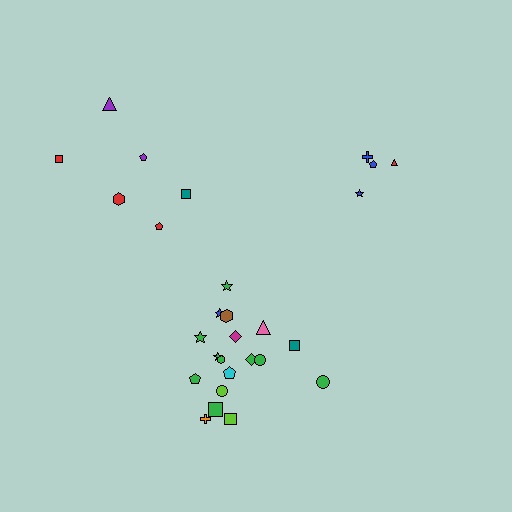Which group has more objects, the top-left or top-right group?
The top-left group.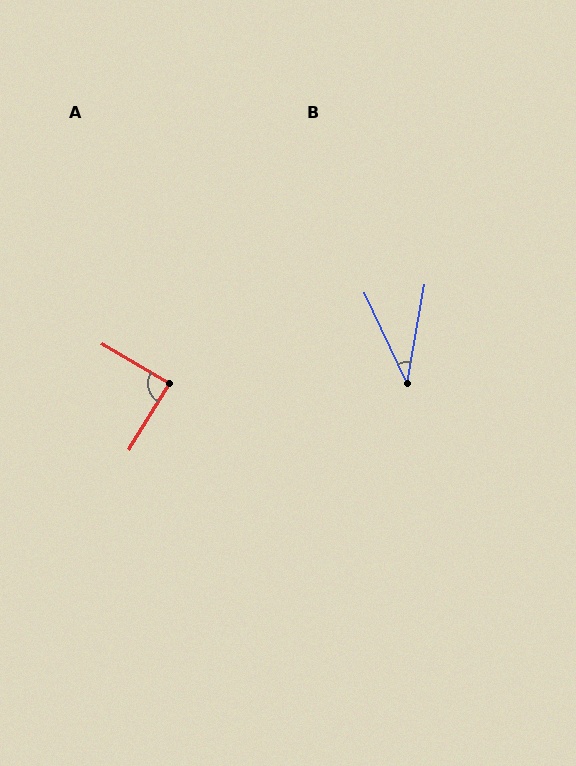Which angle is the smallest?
B, at approximately 35 degrees.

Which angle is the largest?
A, at approximately 89 degrees.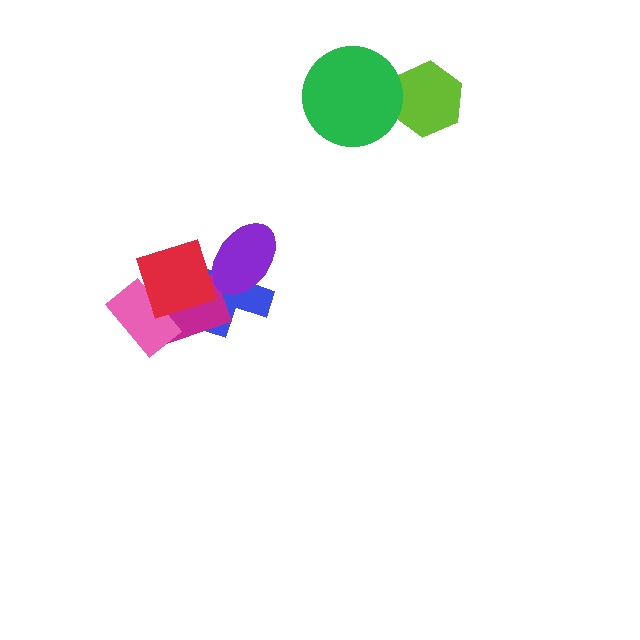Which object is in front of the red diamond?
The purple ellipse is in front of the red diamond.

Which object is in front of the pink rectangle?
The red diamond is in front of the pink rectangle.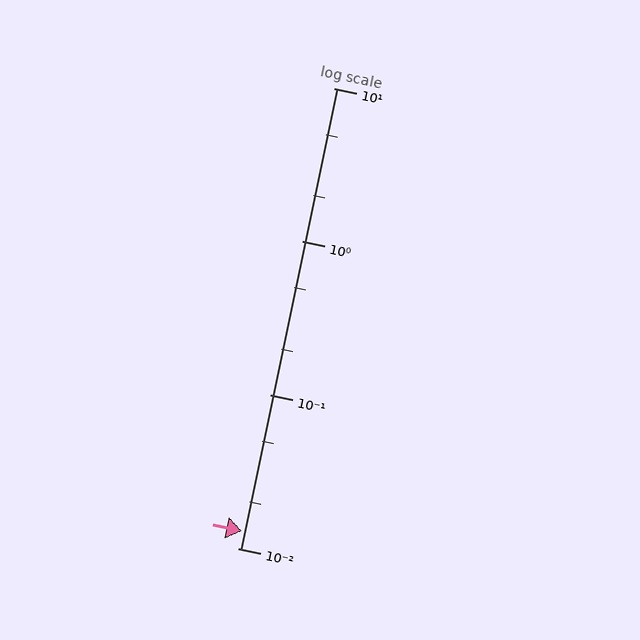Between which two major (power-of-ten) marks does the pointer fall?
The pointer is between 0.01 and 0.1.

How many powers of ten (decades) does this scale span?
The scale spans 3 decades, from 0.01 to 10.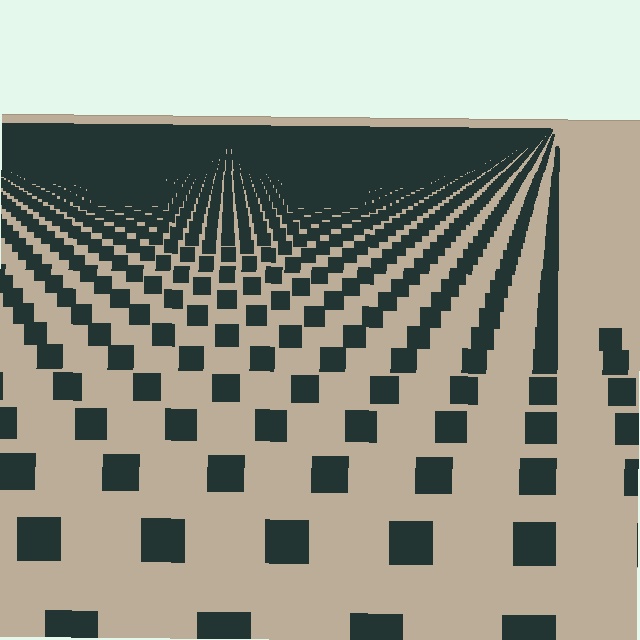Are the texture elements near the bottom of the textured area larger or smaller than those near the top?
Larger. Near the bottom, elements are closer to the viewer and appear at a bigger on-screen size.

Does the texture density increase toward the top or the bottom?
Density increases toward the top.